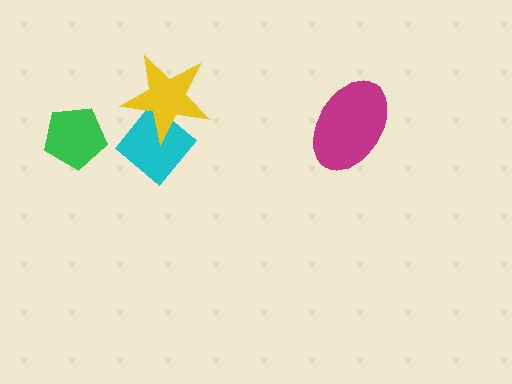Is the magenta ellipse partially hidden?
No, no other shape covers it.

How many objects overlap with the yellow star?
1 object overlaps with the yellow star.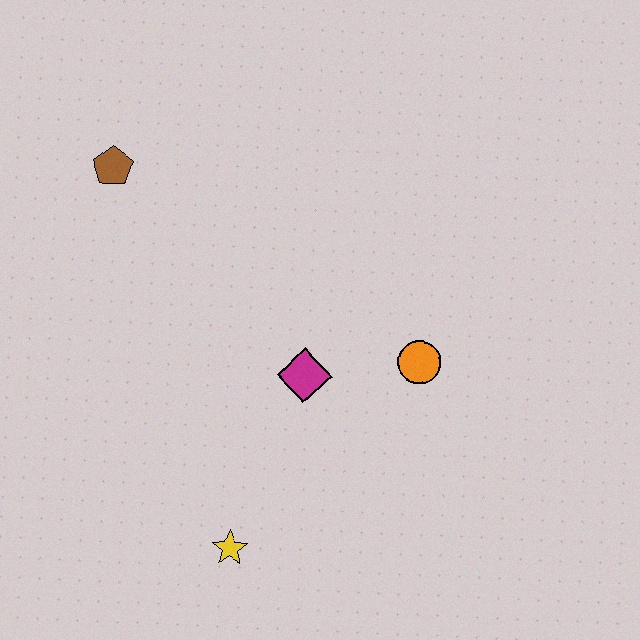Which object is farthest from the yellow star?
The brown pentagon is farthest from the yellow star.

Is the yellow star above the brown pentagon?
No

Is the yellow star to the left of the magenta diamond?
Yes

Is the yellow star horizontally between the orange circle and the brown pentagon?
Yes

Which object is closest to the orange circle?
The magenta diamond is closest to the orange circle.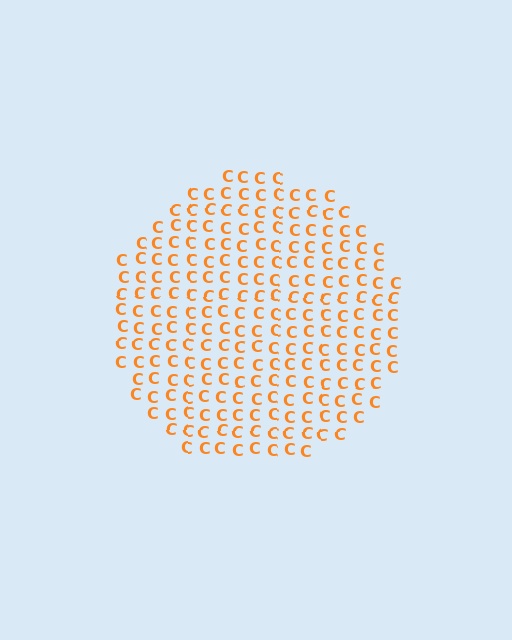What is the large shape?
The large shape is a circle.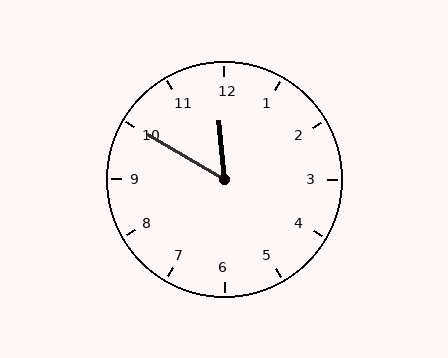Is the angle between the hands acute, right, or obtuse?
It is acute.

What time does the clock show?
11:50.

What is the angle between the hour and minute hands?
Approximately 55 degrees.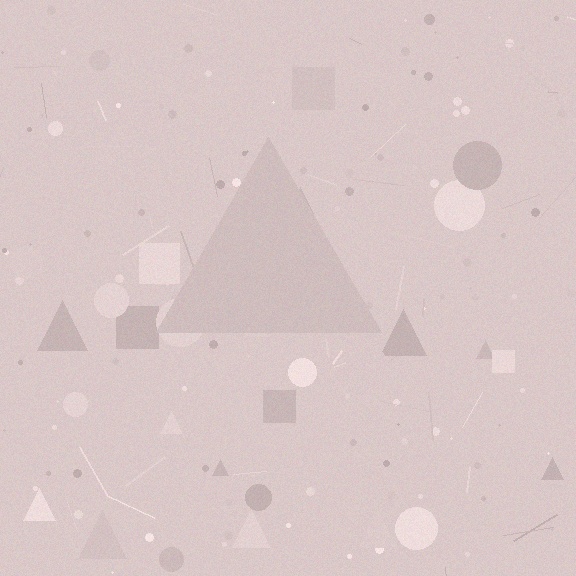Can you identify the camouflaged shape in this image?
The camouflaged shape is a triangle.